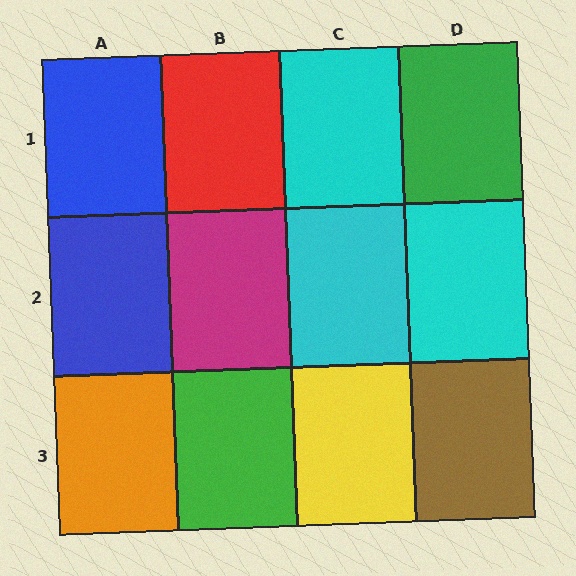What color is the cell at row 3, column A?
Orange.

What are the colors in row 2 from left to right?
Blue, magenta, cyan, cyan.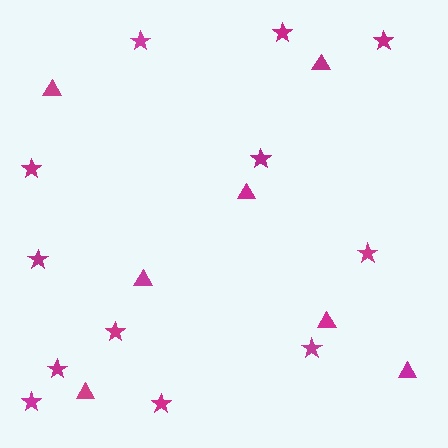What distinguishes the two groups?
There are 2 groups: one group of stars (12) and one group of triangles (7).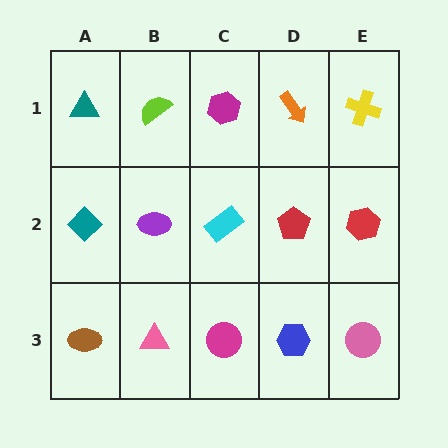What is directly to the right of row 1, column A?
A lime semicircle.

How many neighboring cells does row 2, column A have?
3.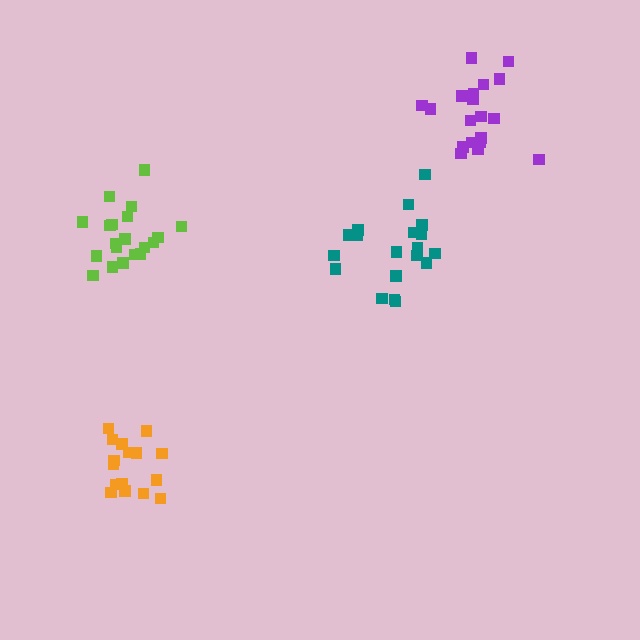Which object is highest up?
The purple cluster is topmost.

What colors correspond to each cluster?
The clusters are colored: lime, orange, purple, teal.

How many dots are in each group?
Group 1: 20 dots, Group 2: 17 dots, Group 3: 20 dots, Group 4: 19 dots (76 total).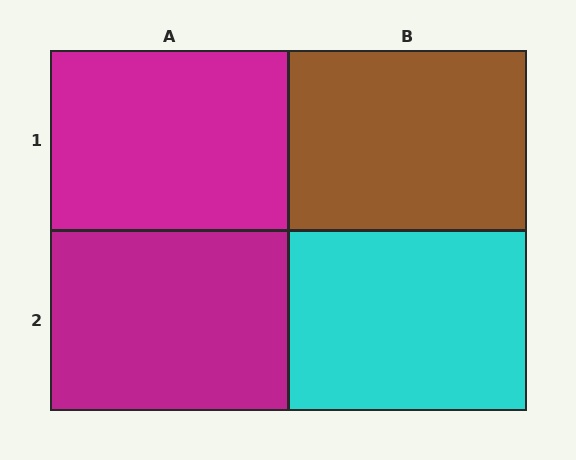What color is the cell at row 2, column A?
Magenta.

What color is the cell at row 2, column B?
Cyan.